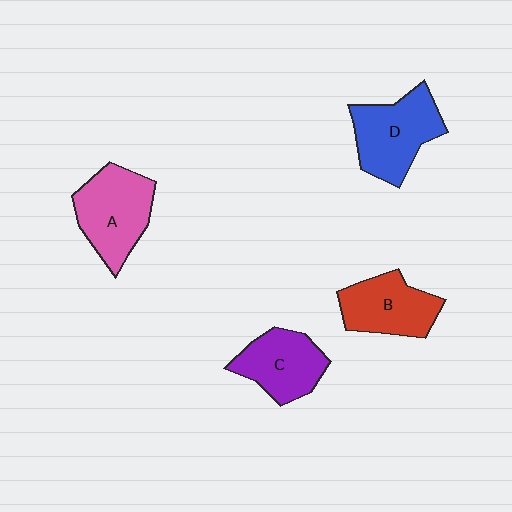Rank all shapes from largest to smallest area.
From largest to smallest: A (pink), D (blue), B (red), C (purple).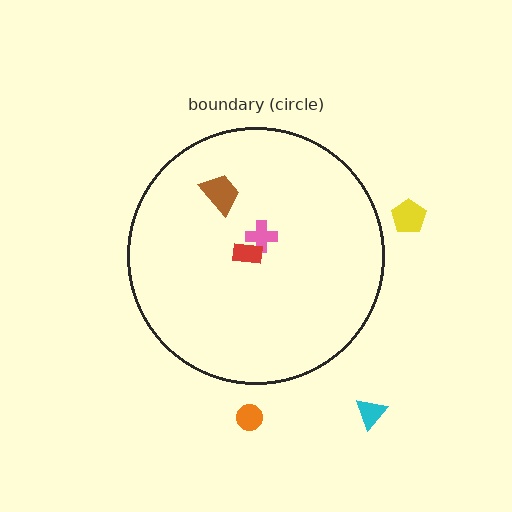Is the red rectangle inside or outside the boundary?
Inside.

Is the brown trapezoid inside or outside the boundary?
Inside.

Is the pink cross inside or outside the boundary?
Inside.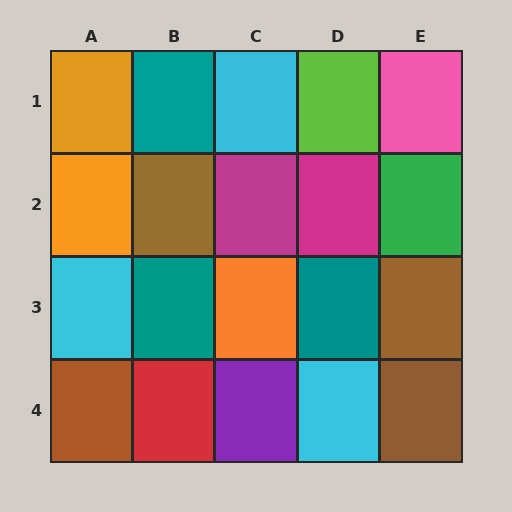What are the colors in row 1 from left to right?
Orange, teal, cyan, lime, pink.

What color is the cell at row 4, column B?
Red.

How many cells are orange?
3 cells are orange.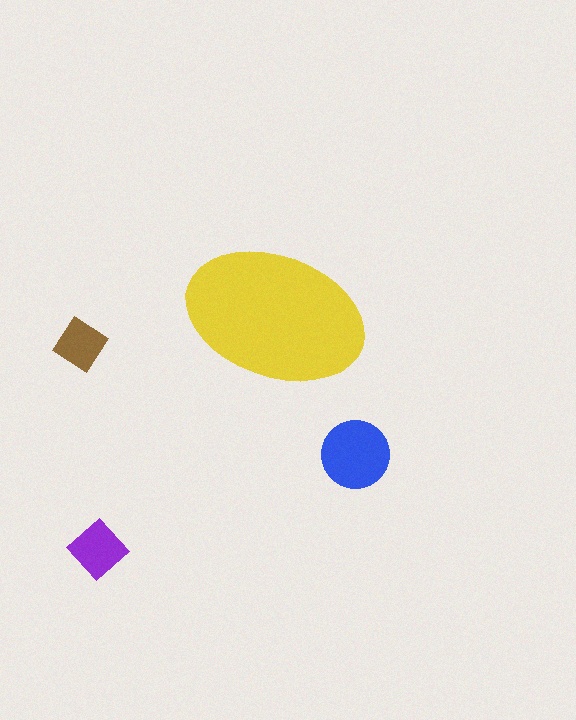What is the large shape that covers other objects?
A yellow ellipse.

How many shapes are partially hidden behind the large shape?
0 shapes are partially hidden.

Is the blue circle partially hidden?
No, the blue circle is fully visible.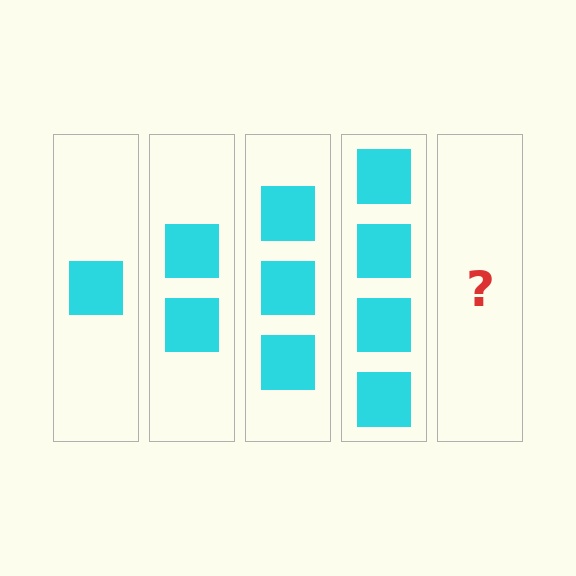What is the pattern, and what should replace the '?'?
The pattern is that each step adds one more square. The '?' should be 5 squares.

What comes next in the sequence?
The next element should be 5 squares.